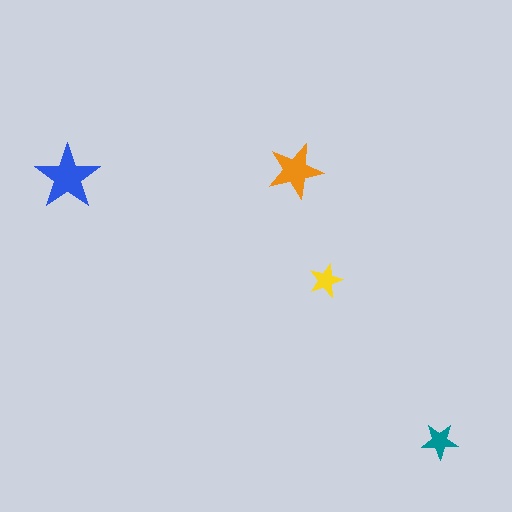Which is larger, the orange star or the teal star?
The orange one.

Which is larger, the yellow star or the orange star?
The orange one.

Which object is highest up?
The orange star is topmost.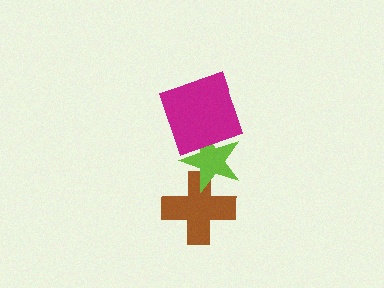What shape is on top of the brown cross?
The lime star is on top of the brown cross.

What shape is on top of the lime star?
The magenta square is on top of the lime star.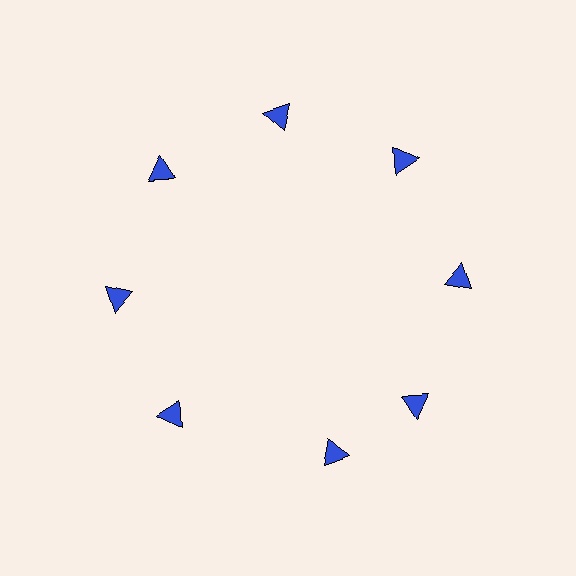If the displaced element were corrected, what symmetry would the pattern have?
It would have 8-fold rotational symmetry — the pattern would map onto itself every 45 degrees.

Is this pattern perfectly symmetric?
No. The 8 blue triangles are arranged in a ring, but one element near the 6 o'clock position is rotated out of alignment along the ring, breaking the 8-fold rotational symmetry.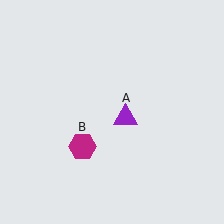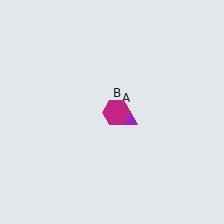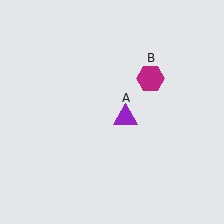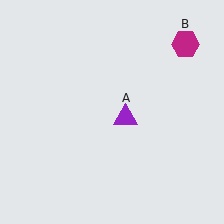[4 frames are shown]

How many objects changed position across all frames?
1 object changed position: magenta hexagon (object B).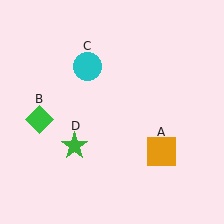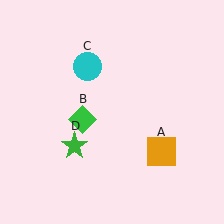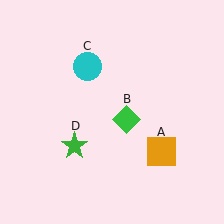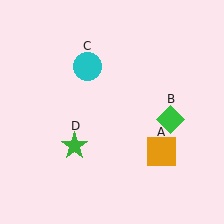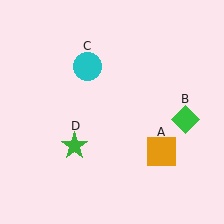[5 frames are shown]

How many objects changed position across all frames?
1 object changed position: green diamond (object B).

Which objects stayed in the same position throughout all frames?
Orange square (object A) and cyan circle (object C) and green star (object D) remained stationary.